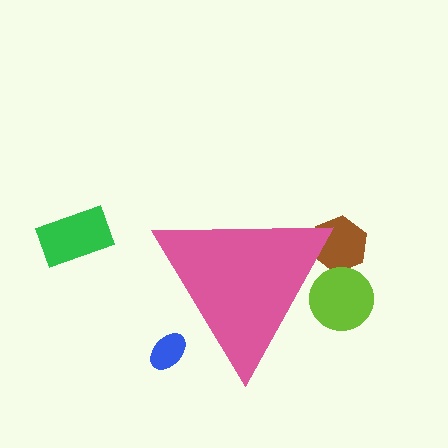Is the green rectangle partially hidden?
No, the green rectangle is fully visible.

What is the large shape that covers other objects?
A pink triangle.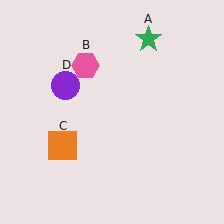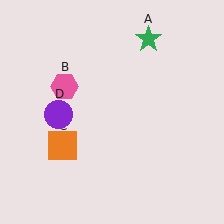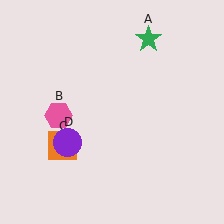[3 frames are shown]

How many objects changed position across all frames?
2 objects changed position: pink hexagon (object B), purple circle (object D).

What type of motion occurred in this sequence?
The pink hexagon (object B), purple circle (object D) rotated counterclockwise around the center of the scene.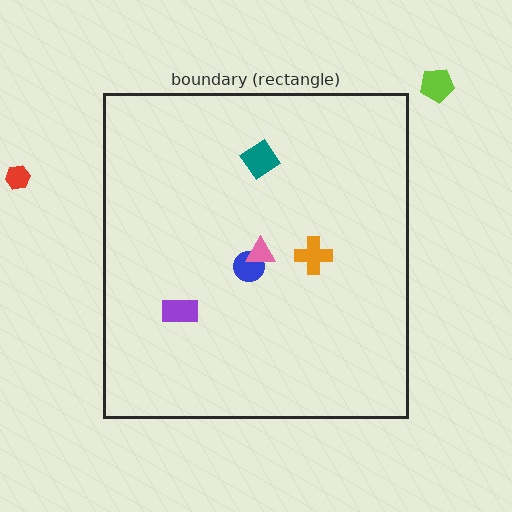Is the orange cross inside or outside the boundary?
Inside.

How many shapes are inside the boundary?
5 inside, 2 outside.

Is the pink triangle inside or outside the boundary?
Inside.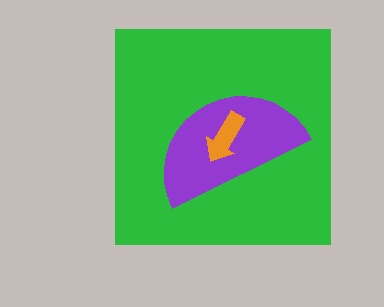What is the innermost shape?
The orange arrow.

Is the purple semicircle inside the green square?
Yes.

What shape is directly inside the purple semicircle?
The orange arrow.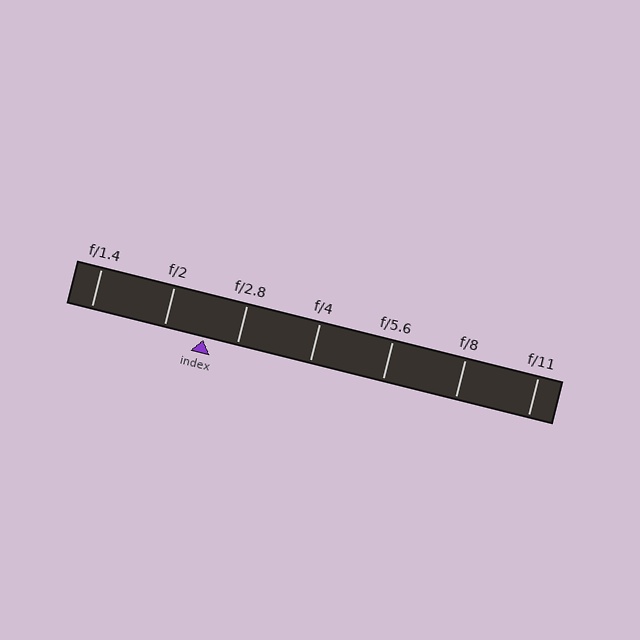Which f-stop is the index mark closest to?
The index mark is closest to f/2.8.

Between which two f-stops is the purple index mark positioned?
The index mark is between f/2 and f/2.8.